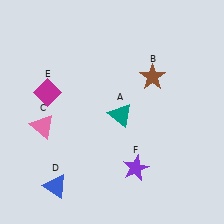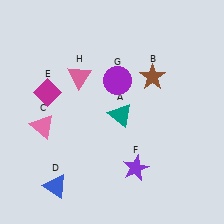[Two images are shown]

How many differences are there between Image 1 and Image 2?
There are 2 differences between the two images.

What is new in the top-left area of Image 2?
A pink triangle (H) was added in the top-left area of Image 2.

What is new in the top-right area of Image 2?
A purple circle (G) was added in the top-right area of Image 2.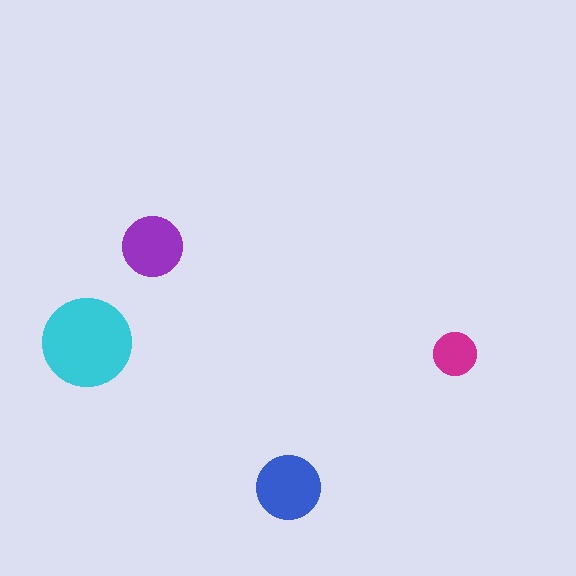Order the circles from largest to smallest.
the cyan one, the blue one, the purple one, the magenta one.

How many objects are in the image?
There are 4 objects in the image.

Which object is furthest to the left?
The cyan circle is leftmost.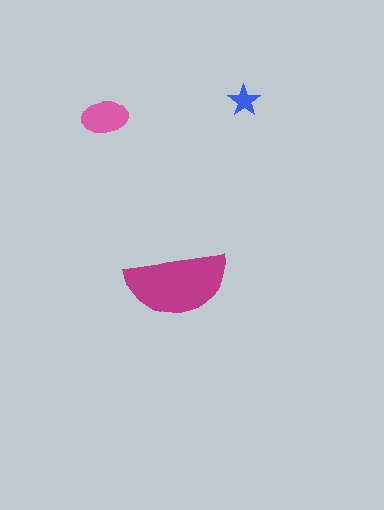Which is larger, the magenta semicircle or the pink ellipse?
The magenta semicircle.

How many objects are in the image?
There are 3 objects in the image.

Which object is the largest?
The magenta semicircle.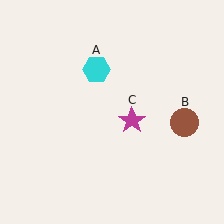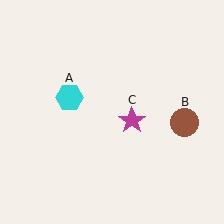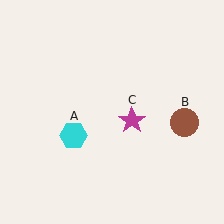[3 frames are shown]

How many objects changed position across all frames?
1 object changed position: cyan hexagon (object A).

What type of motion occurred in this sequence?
The cyan hexagon (object A) rotated counterclockwise around the center of the scene.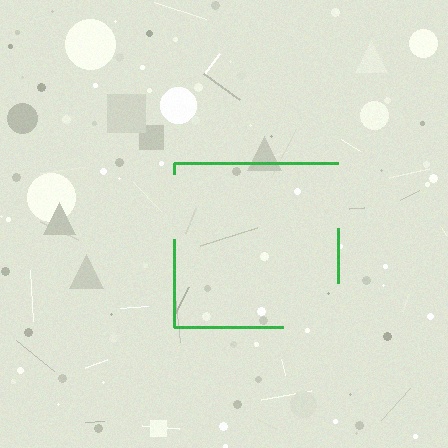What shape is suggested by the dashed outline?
The dashed outline suggests a square.